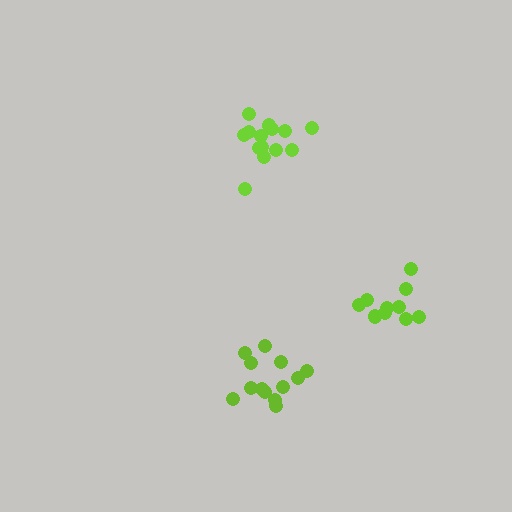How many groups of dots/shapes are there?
There are 3 groups.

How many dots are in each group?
Group 1: 13 dots, Group 2: 14 dots, Group 3: 10 dots (37 total).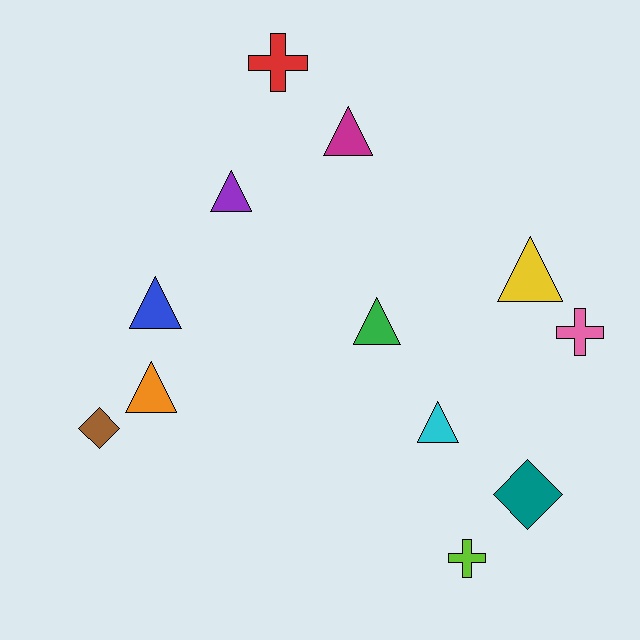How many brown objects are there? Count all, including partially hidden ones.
There is 1 brown object.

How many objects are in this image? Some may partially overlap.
There are 12 objects.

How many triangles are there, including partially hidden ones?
There are 7 triangles.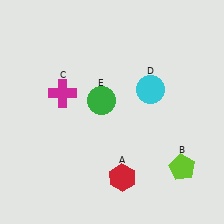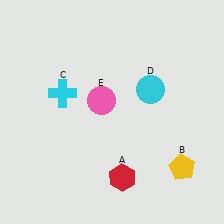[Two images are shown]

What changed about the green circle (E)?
In Image 1, E is green. In Image 2, it changed to pink.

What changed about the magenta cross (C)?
In Image 1, C is magenta. In Image 2, it changed to cyan.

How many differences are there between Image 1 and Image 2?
There are 3 differences between the two images.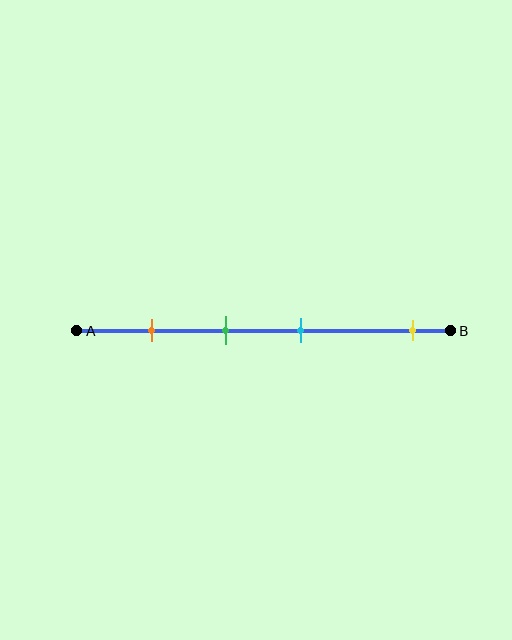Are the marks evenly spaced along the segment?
No, the marks are not evenly spaced.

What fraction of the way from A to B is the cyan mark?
The cyan mark is approximately 60% (0.6) of the way from A to B.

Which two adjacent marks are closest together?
The green and cyan marks are the closest adjacent pair.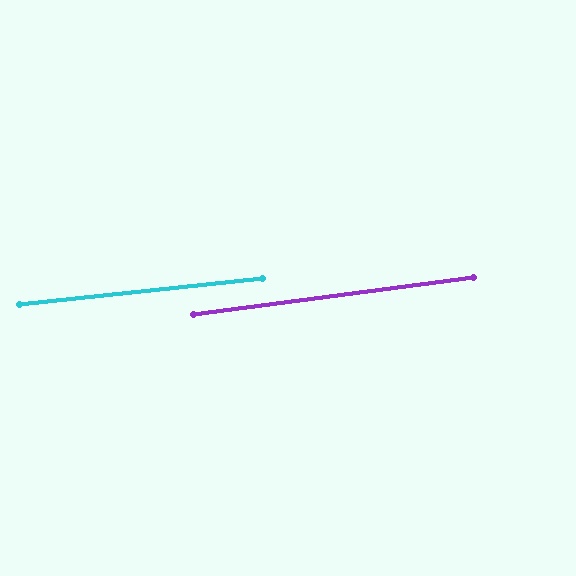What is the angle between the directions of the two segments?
Approximately 2 degrees.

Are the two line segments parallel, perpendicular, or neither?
Parallel — their directions differ by only 1.5°.